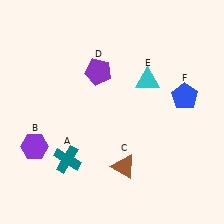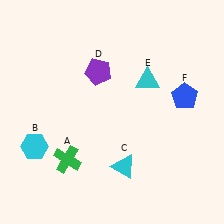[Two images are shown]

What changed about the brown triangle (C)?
In Image 1, C is brown. In Image 2, it changed to cyan.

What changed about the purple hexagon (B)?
In Image 1, B is purple. In Image 2, it changed to cyan.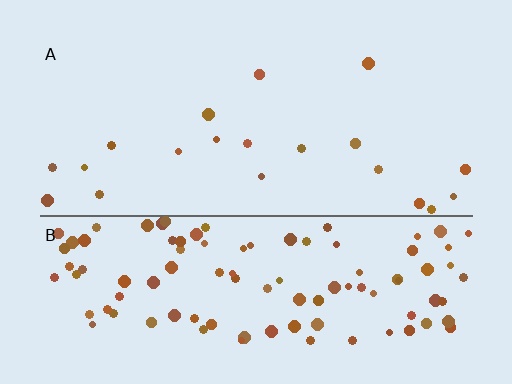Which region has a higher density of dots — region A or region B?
B (the bottom).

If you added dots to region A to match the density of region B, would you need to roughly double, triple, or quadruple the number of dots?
Approximately quadruple.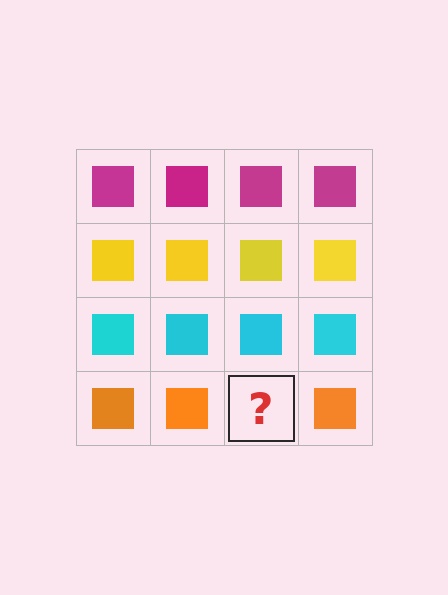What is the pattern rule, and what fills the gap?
The rule is that each row has a consistent color. The gap should be filled with an orange square.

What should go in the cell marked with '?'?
The missing cell should contain an orange square.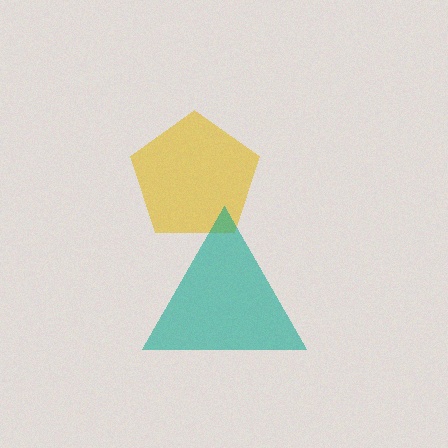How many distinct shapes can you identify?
There are 2 distinct shapes: a yellow pentagon, a teal triangle.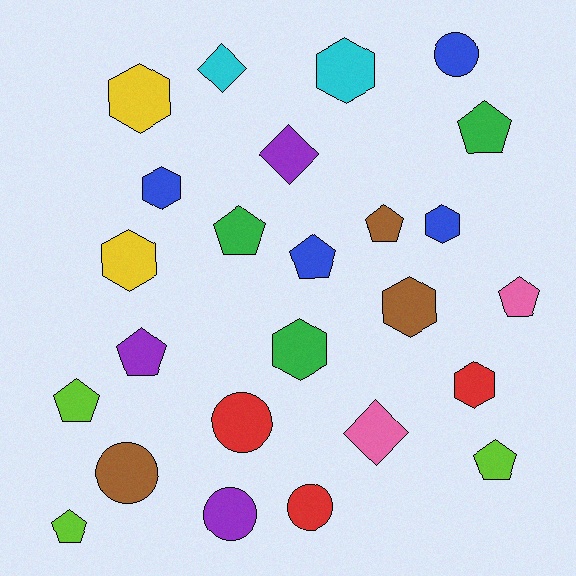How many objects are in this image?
There are 25 objects.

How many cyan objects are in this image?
There are 2 cyan objects.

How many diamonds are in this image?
There are 3 diamonds.